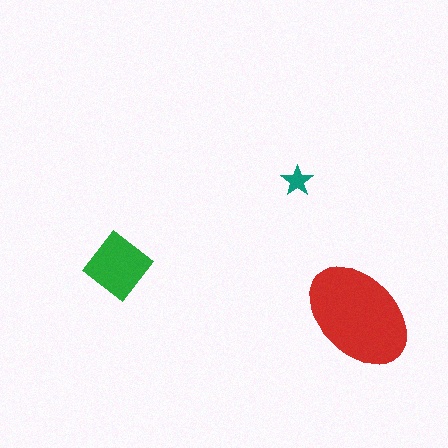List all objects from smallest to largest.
The teal star, the green diamond, the red ellipse.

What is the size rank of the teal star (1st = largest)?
3rd.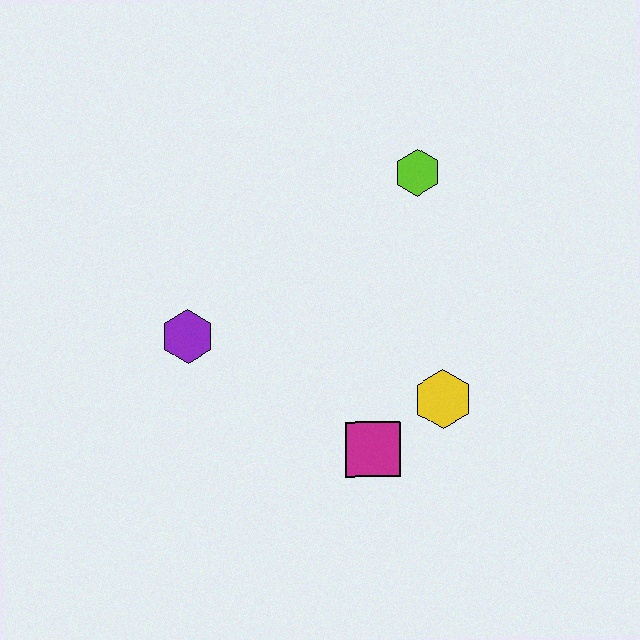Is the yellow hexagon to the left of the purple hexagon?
No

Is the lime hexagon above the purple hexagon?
Yes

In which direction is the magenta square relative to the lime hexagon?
The magenta square is below the lime hexagon.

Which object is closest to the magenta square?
The yellow hexagon is closest to the magenta square.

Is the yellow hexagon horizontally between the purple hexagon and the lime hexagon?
No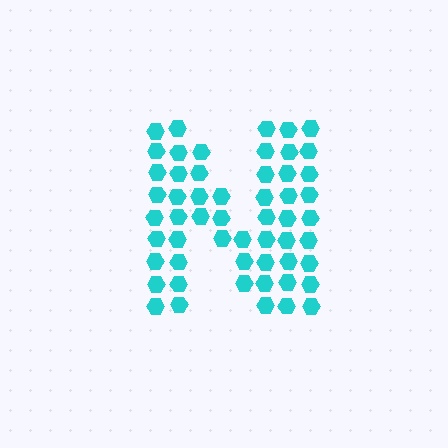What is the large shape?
The large shape is the letter N.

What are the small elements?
The small elements are hexagons.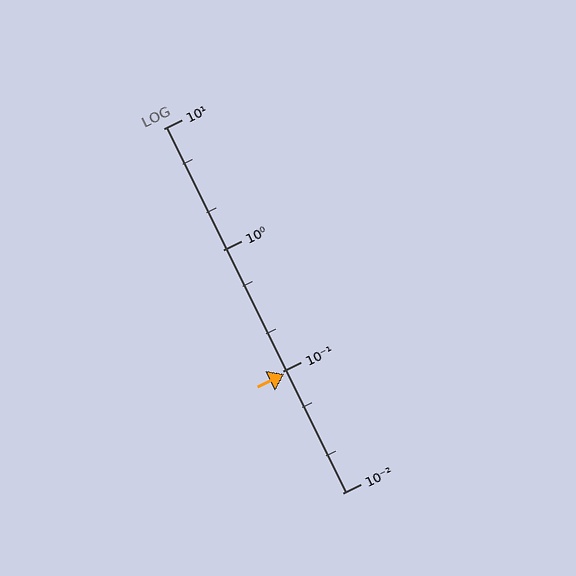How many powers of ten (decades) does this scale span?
The scale spans 3 decades, from 0.01 to 10.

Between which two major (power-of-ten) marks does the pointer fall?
The pointer is between 0.01 and 0.1.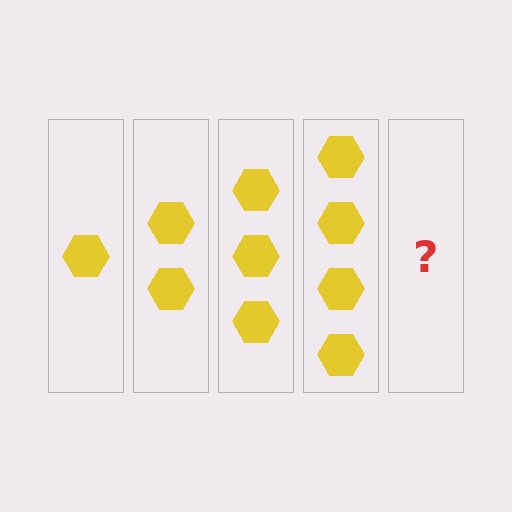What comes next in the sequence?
The next element should be 5 hexagons.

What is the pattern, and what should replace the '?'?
The pattern is that each step adds one more hexagon. The '?' should be 5 hexagons.